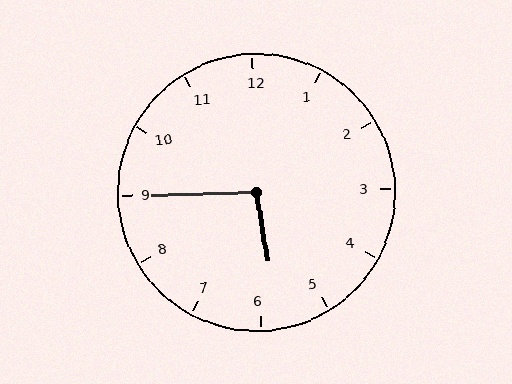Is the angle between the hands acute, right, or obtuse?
It is obtuse.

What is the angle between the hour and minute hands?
Approximately 98 degrees.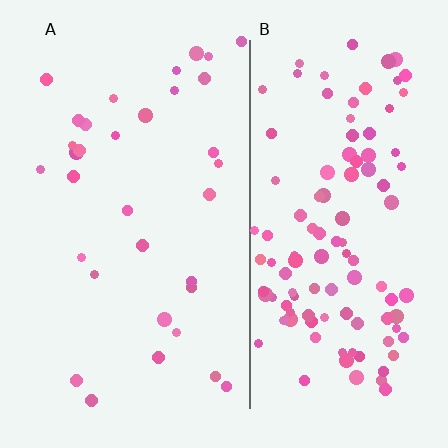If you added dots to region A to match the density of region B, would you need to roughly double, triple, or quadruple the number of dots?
Approximately triple.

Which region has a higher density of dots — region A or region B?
B (the right).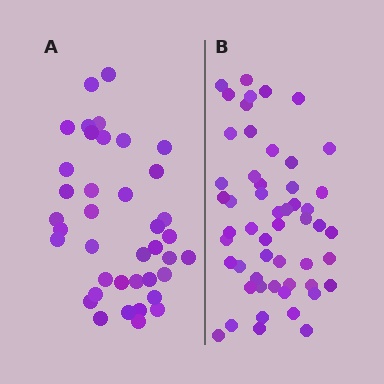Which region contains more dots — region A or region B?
Region B (the right region) has more dots.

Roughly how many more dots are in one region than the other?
Region B has approximately 15 more dots than region A.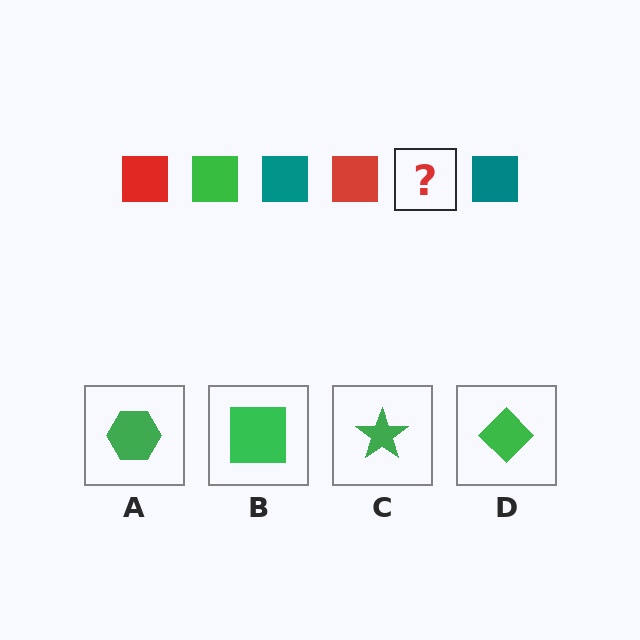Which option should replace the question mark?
Option B.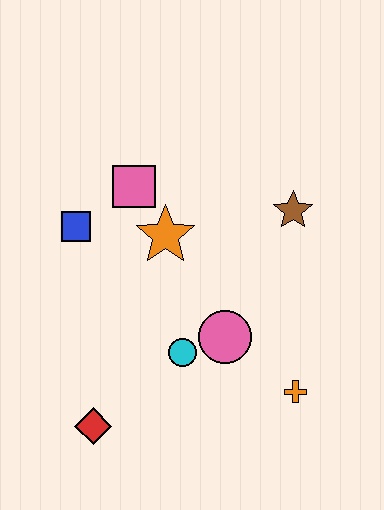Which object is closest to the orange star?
The pink square is closest to the orange star.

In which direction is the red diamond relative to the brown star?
The red diamond is below the brown star.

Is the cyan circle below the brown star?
Yes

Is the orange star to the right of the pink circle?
No